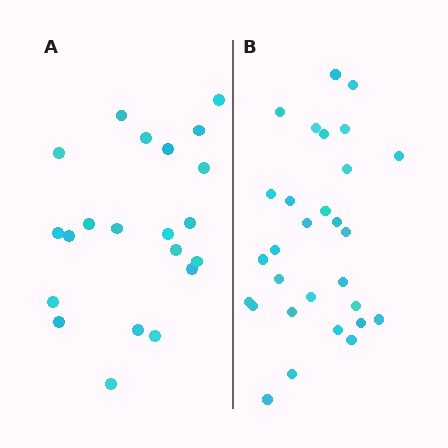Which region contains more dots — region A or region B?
Region B (the right region) has more dots.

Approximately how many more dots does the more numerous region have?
Region B has roughly 8 or so more dots than region A.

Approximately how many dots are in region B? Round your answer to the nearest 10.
About 30 dots. (The exact count is 29, which rounds to 30.)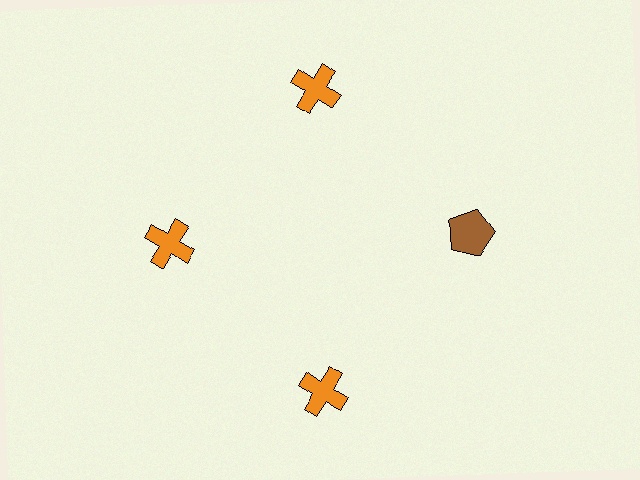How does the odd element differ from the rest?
It differs in both color (brown instead of orange) and shape (pentagon instead of cross).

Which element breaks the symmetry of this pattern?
The brown pentagon at roughly the 3 o'clock position breaks the symmetry. All other shapes are orange crosses.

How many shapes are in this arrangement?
There are 4 shapes arranged in a ring pattern.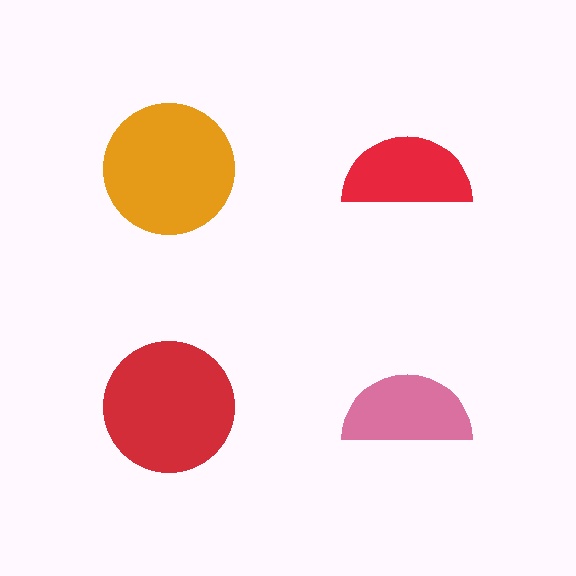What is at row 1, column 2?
A red semicircle.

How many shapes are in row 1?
2 shapes.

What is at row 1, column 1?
An orange circle.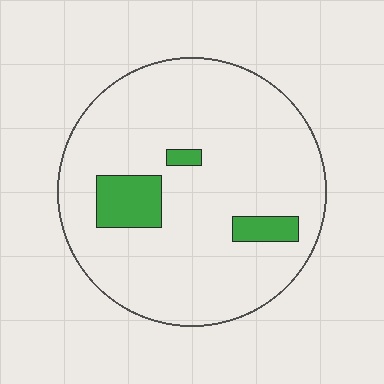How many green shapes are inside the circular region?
3.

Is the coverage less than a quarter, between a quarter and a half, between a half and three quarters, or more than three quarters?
Less than a quarter.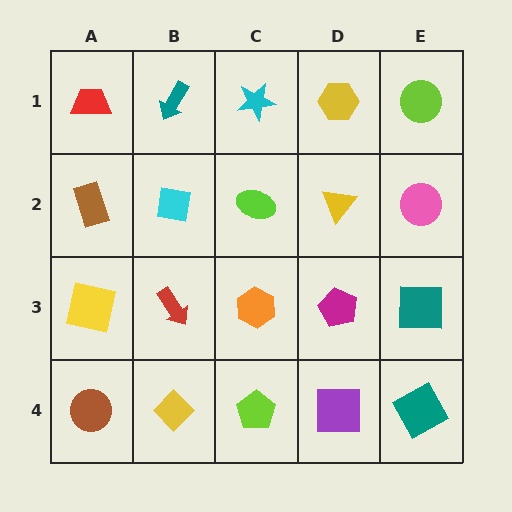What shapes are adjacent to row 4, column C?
An orange hexagon (row 3, column C), a yellow diamond (row 4, column B), a purple square (row 4, column D).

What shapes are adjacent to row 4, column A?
A yellow square (row 3, column A), a yellow diamond (row 4, column B).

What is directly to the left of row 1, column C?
A teal arrow.